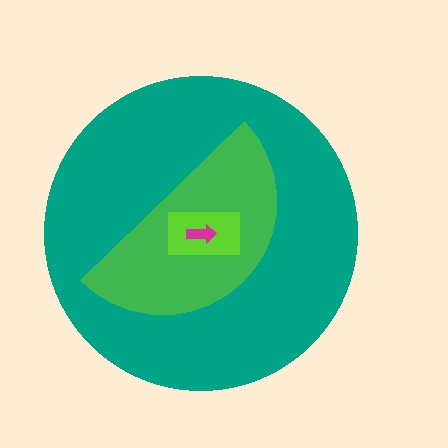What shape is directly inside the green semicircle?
The lime rectangle.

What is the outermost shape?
The teal circle.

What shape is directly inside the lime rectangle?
The magenta arrow.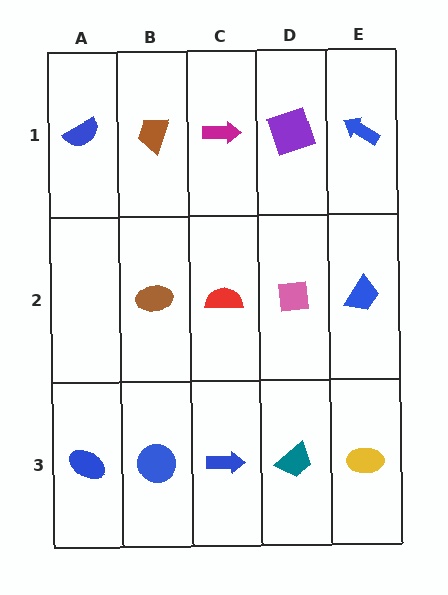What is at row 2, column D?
A pink square.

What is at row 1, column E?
A blue arrow.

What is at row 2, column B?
A brown ellipse.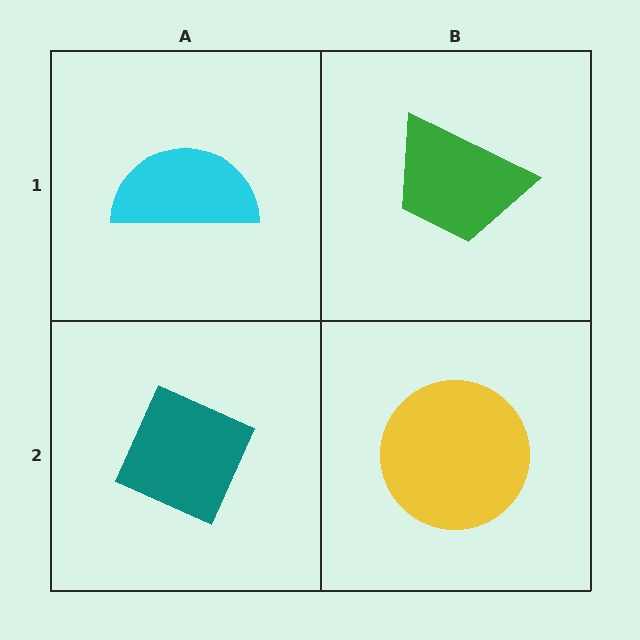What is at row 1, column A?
A cyan semicircle.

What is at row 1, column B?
A green trapezoid.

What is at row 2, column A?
A teal diamond.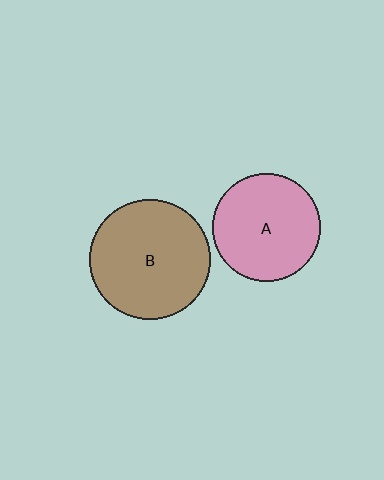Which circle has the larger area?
Circle B (brown).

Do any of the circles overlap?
No, none of the circles overlap.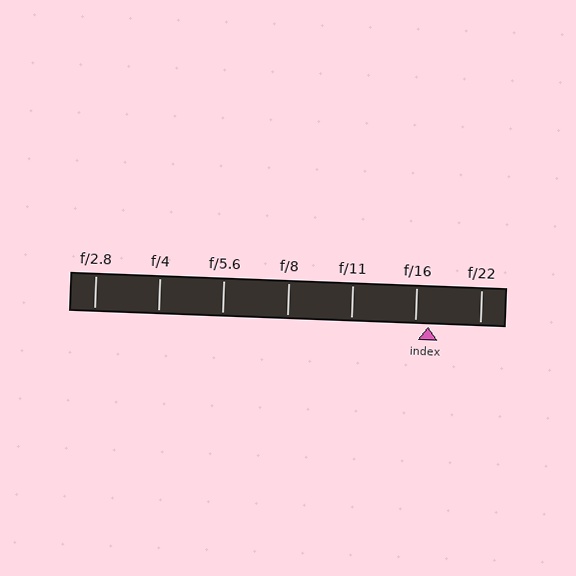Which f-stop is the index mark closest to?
The index mark is closest to f/16.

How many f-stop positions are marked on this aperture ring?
There are 7 f-stop positions marked.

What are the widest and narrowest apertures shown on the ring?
The widest aperture shown is f/2.8 and the narrowest is f/22.